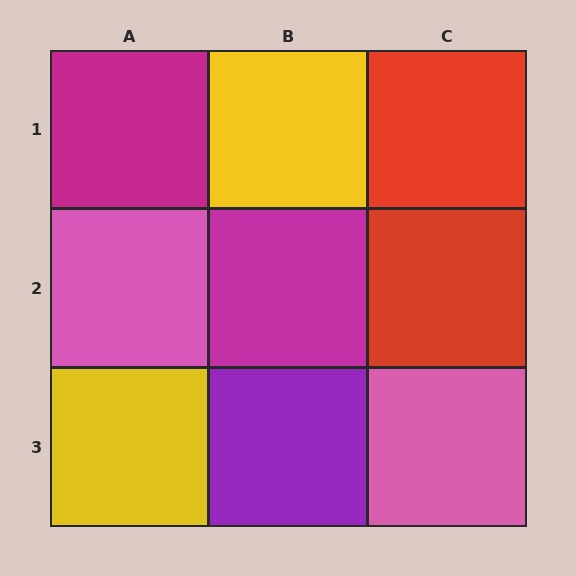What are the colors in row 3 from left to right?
Yellow, purple, pink.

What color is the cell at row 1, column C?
Red.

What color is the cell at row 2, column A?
Pink.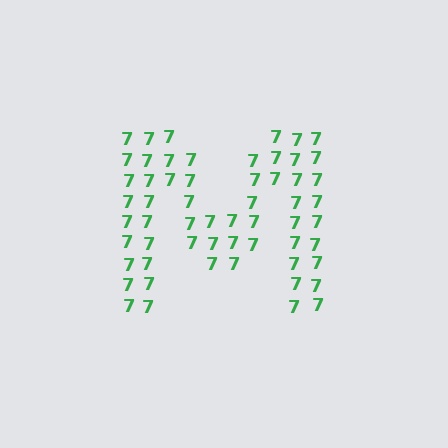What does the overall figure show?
The overall figure shows the letter M.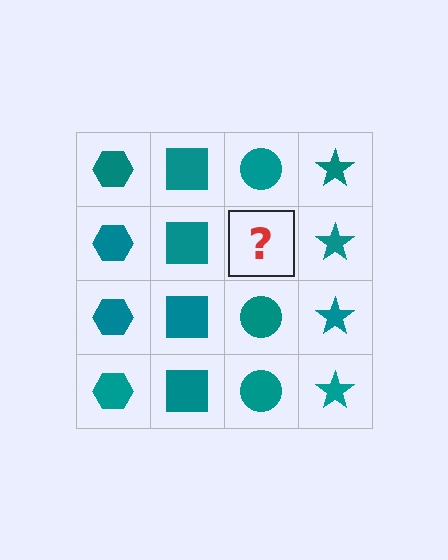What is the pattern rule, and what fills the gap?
The rule is that each column has a consistent shape. The gap should be filled with a teal circle.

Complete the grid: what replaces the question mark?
The question mark should be replaced with a teal circle.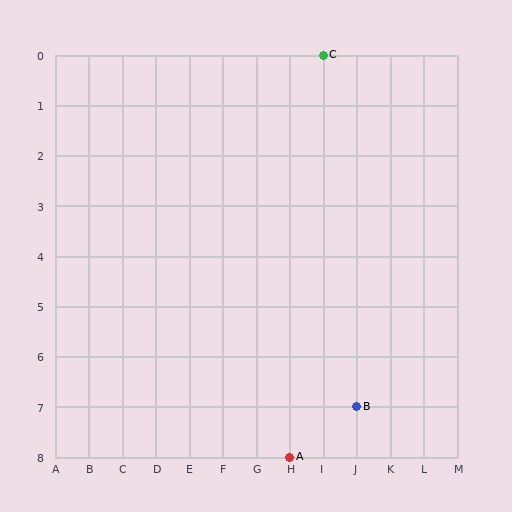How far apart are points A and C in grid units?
Points A and C are 1 column and 8 rows apart (about 8.1 grid units diagonally).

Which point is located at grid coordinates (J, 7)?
Point B is at (J, 7).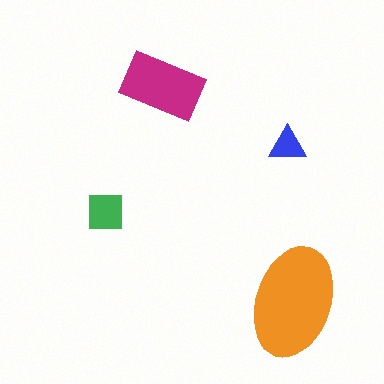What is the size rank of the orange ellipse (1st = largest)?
1st.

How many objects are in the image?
There are 4 objects in the image.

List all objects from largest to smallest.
The orange ellipse, the magenta rectangle, the green square, the blue triangle.